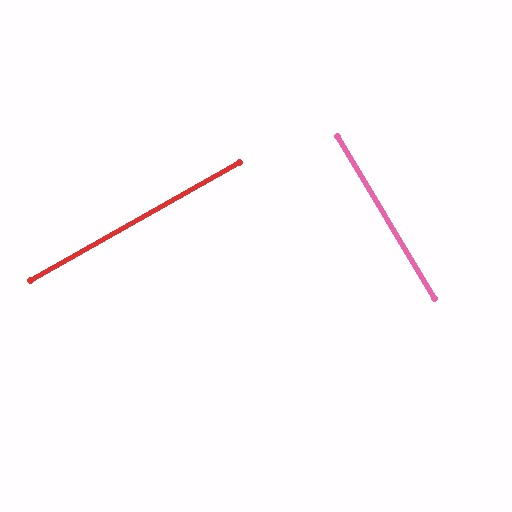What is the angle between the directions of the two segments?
Approximately 88 degrees.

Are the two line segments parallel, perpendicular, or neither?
Perpendicular — they meet at approximately 88°.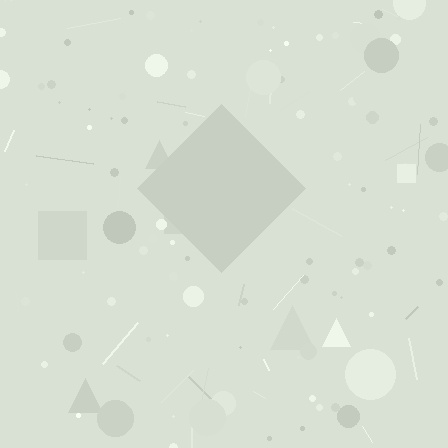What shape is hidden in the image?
A diamond is hidden in the image.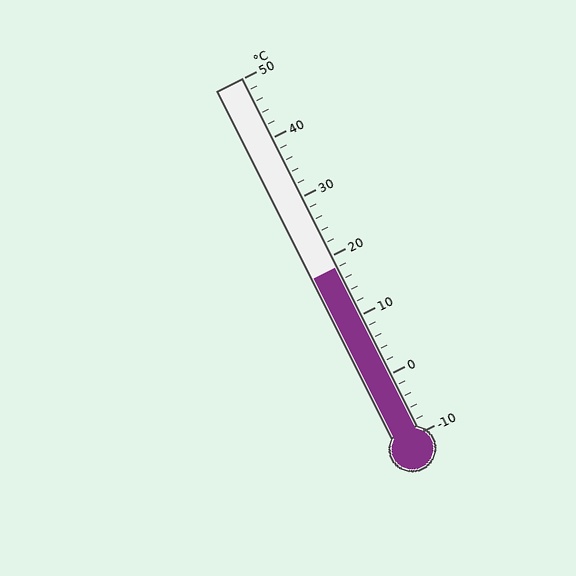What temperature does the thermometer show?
The thermometer shows approximately 18°C.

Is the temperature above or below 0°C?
The temperature is above 0°C.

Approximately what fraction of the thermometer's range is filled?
The thermometer is filled to approximately 45% of its range.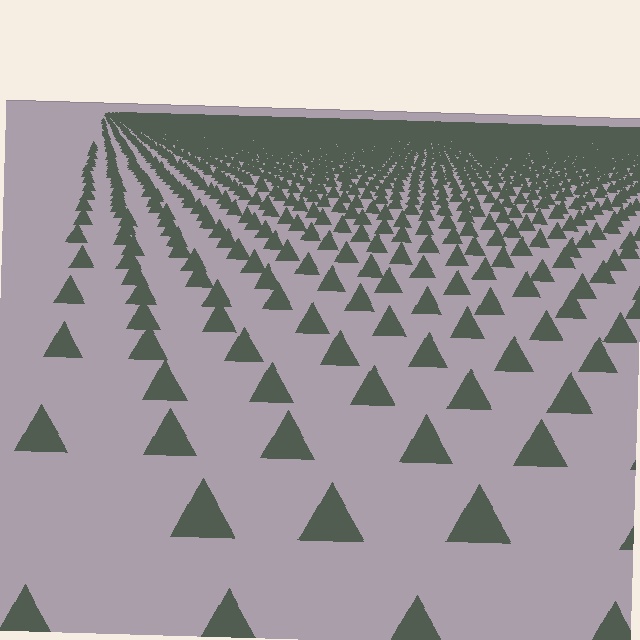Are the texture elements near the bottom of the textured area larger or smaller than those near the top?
Larger. Near the bottom, elements are closer to the viewer and appear at a bigger on-screen size.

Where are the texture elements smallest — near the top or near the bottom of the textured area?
Near the top.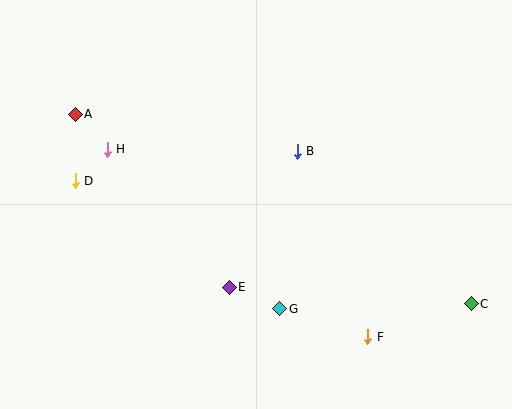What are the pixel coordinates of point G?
Point G is at (280, 309).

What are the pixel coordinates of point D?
Point D is at (75, 181).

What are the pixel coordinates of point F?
Point F is at (368, 337).